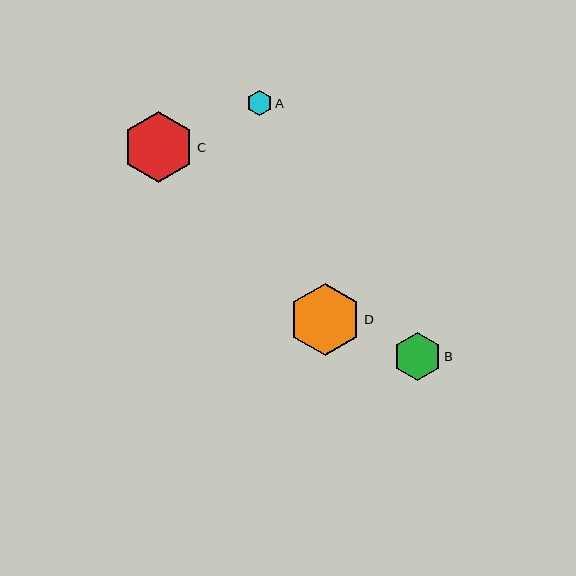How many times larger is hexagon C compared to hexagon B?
Hexagon C is approximately 1.5 times the size of hexagon B.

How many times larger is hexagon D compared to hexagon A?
Hexagon D is approximately 2.9 times the size of hexagon A.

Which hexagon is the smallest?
Hexagon A is the smallest with a size of approximately 25 pixels.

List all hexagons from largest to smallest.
From largest to smallest: D, C, B, A.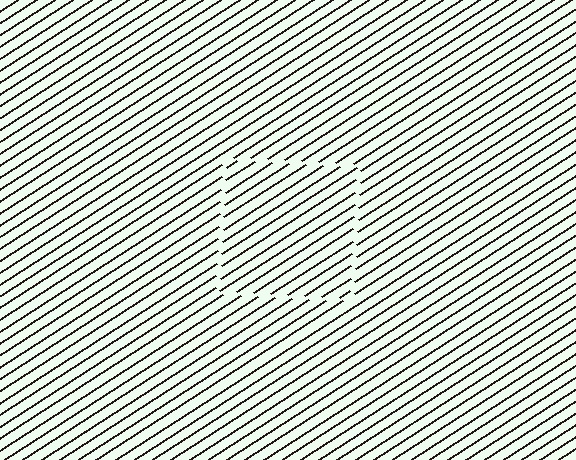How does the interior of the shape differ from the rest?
The interior of the shape contains the same grating, shifted by half a period — the contour is defined by the phase discontinuity where line-ends from the inner and outer gratings abut.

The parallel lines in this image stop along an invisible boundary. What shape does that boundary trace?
An illusory square. The interior of the shape contains the same grating, shifted by half a period — the contour is defined by the phase discontinuity where line-ends from the inner and outer gratings abut.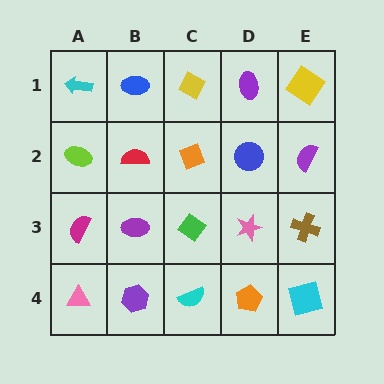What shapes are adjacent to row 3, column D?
A blue circle (row 2, column D), an orange pentagon (row 4, column D), a green diamond (row 3, column C), a brown cross (row 3, column E).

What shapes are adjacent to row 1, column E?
A purple semicircle (row 2, column E), a purple ellipse (row 1, column D).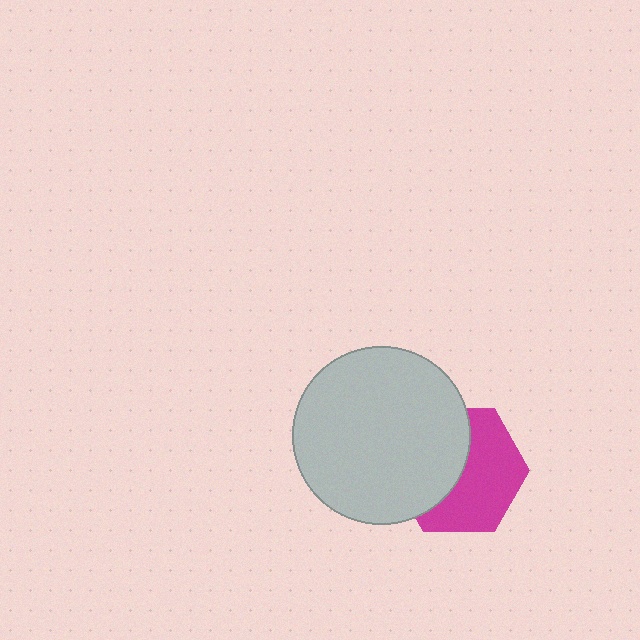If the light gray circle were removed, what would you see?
You would see the complete magenta hexagon.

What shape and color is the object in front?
The object in front is a light gray circle.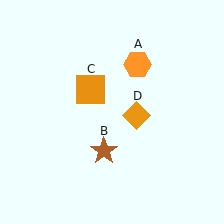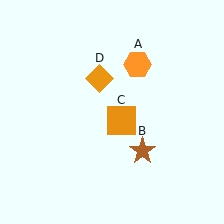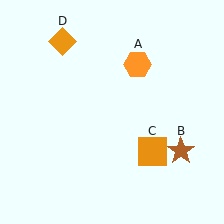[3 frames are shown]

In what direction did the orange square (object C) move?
The orange square (object C) moved down and to the right.